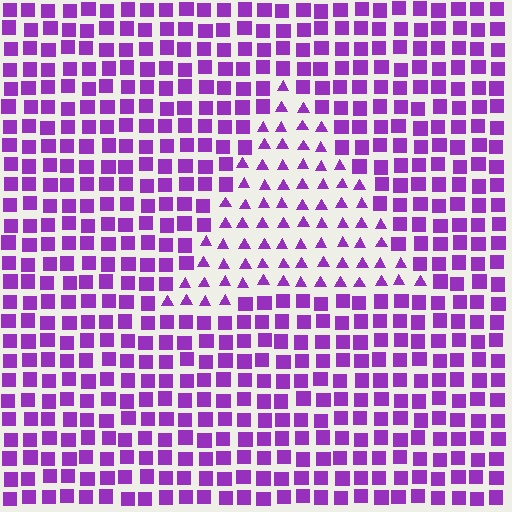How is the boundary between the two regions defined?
The boundary is defined by a change in element shape: triangles inside vs. squares outside. All elements share the same color and spacing.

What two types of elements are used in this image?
The image uses triangles inside the triangle region and squares outside it.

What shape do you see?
I see a triangle.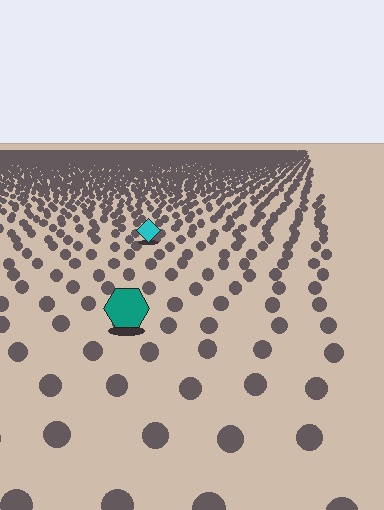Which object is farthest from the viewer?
The cyan diamond is farthest from the viewer. It appears smaller and the ground texture around it is denser.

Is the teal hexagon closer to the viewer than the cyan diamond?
Yes. The teal hexagon is closer — you can tell from the texture gradient: the ground texture is coarser near it.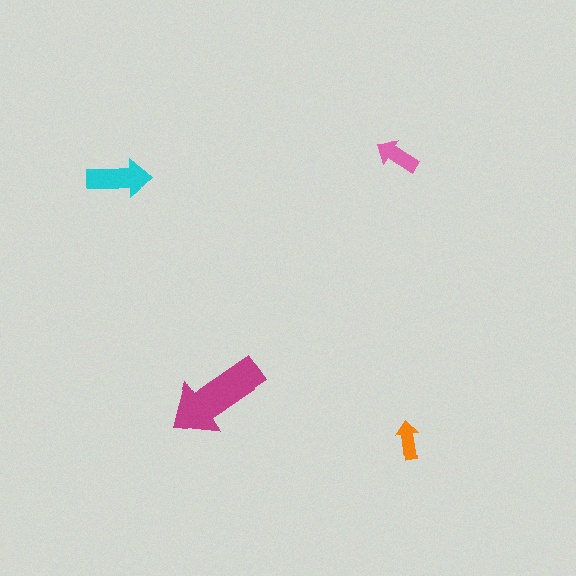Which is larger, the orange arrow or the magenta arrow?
The magenta one.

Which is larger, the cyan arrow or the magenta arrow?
The magenta one.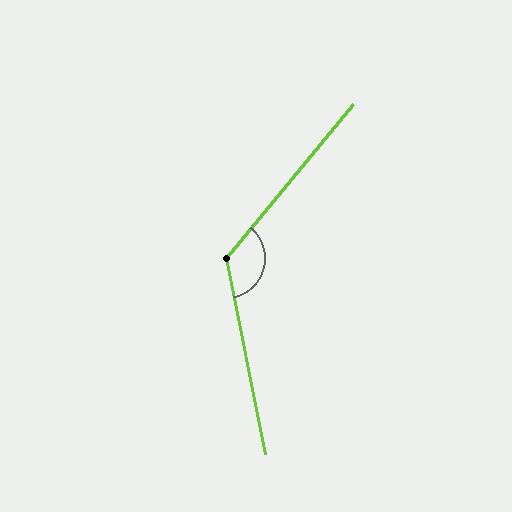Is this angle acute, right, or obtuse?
It is obtuse.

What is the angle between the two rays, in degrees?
Approximately 129 degrees.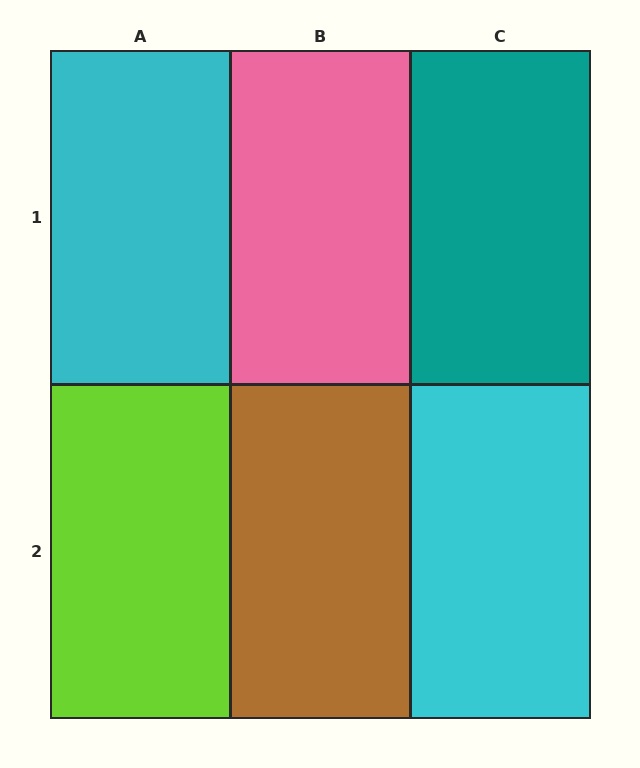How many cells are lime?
1 cell is lime.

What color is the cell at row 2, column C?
Cyan.